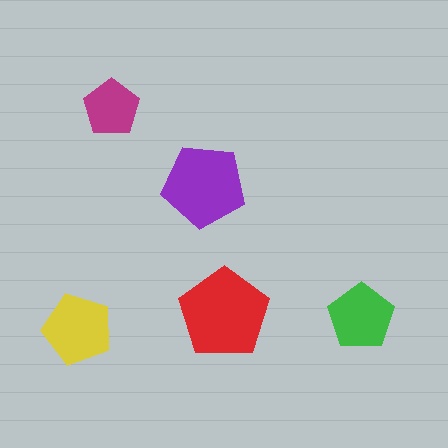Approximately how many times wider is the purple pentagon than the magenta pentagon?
About 1.5 times wider.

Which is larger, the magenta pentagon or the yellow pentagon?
The yellow one.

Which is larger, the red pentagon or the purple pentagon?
The red one.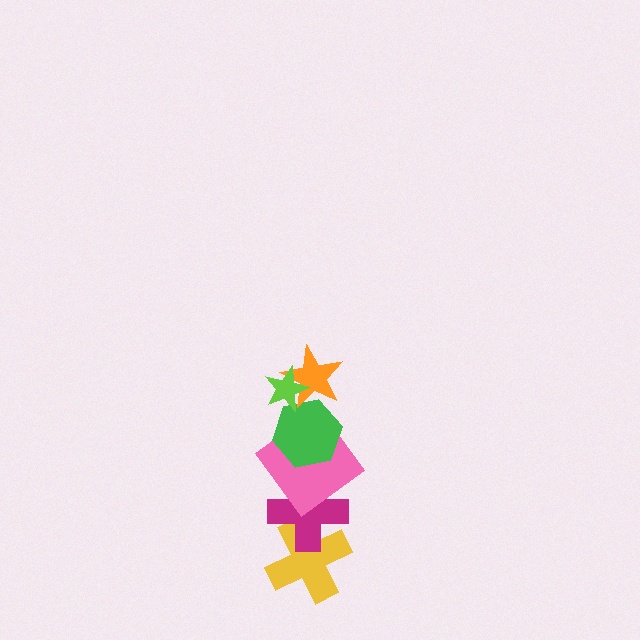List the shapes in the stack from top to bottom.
From top to bottom: the lime star, the orange star, the green hexagon, the pink diamond, the magenta cross, the yellow cross.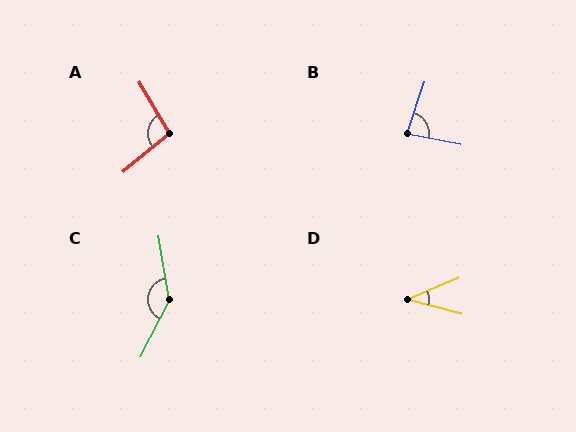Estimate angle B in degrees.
Approximately 82 degrees.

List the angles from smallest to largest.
D (38°), B (82°), A (99°), C (143°).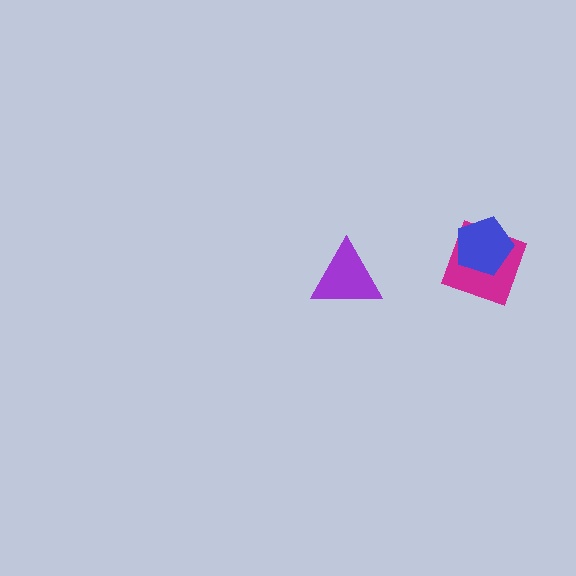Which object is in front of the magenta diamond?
The blue pentagon is in front of the magenta diamond.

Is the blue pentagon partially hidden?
No, no other shape covers it.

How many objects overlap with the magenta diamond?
1 object overlaps with the magenta diamond.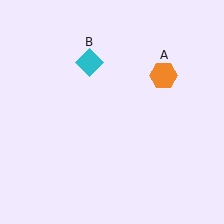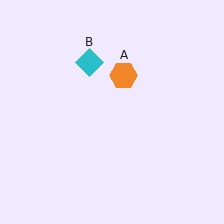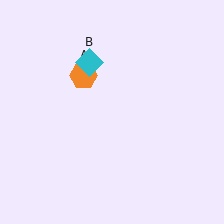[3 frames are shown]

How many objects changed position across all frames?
1 object changed position: orange hexagon (object A).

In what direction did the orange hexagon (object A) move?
The orange hexagon (object A) moved left.